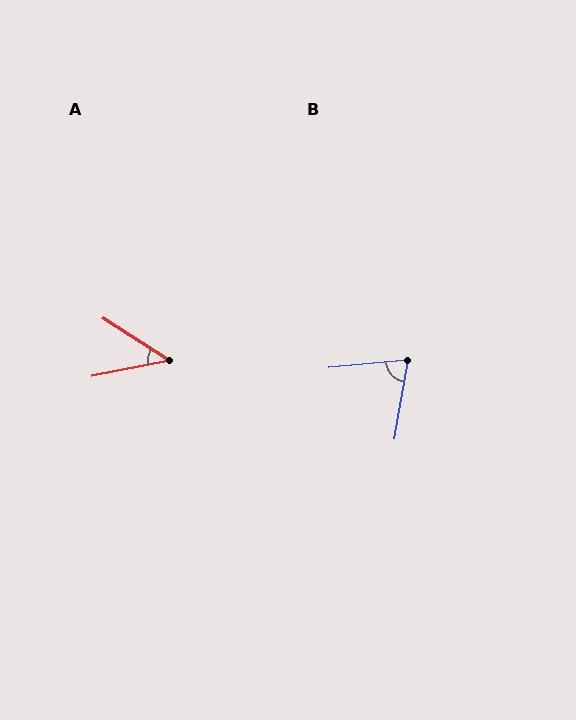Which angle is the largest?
B, at approximately 75 degrees.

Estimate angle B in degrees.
Approximately 75 degrees.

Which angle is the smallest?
A, at approximately 44 degrees.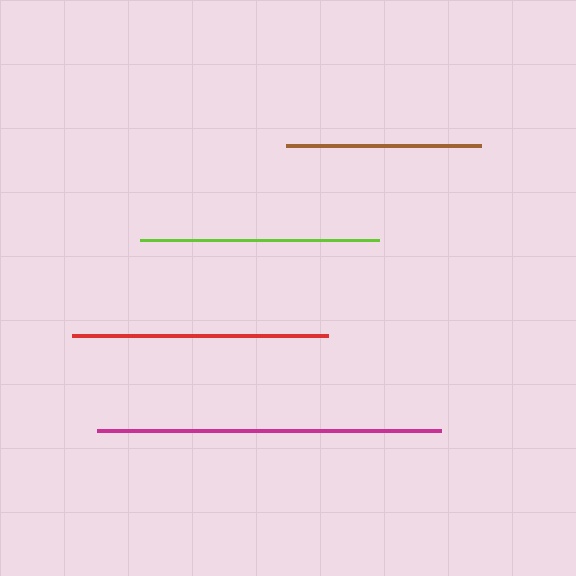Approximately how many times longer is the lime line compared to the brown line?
The lime line is approximately 1.2 times the length of the brown line.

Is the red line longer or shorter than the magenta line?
The magenta line is longer than the red line.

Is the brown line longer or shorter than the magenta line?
The magenta line is longer than the brown line.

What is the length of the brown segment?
The brown segment is approximately 195 pixels long.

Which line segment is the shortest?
The brown line is the shortest at approximately 195 pixels.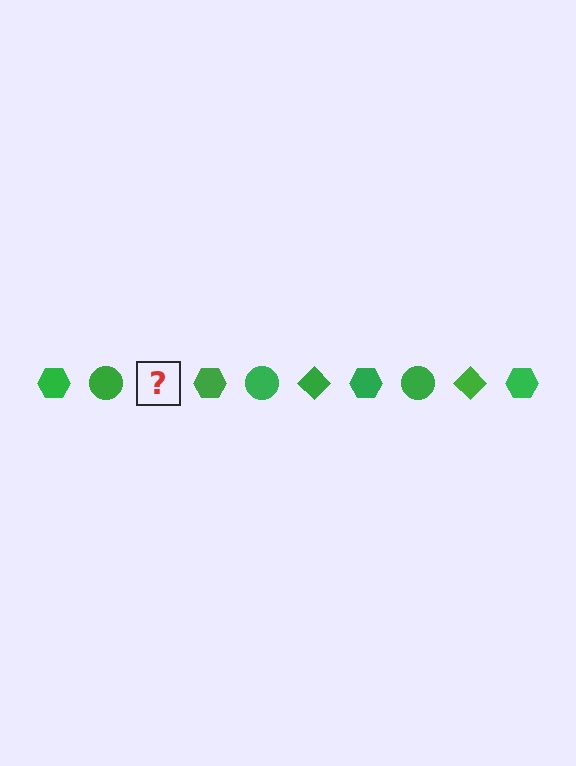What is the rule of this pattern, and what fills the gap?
The rule is that the pattern cycles through hexagon, circle, diamond shapes in green. The gap should be filled with a green diamond.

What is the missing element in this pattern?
The missing element is a green diamond.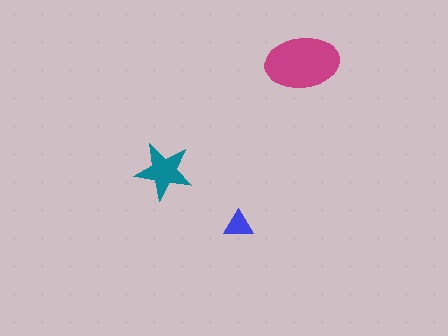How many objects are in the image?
There are 3 objects in the image.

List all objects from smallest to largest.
The blue triangle, the teal star, the magenta ellipse.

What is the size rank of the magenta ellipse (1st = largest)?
1st.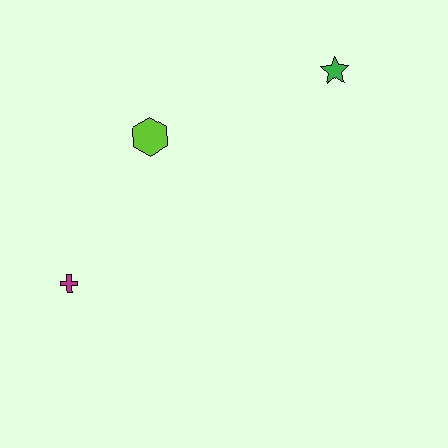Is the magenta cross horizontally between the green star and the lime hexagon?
No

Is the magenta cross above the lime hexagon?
No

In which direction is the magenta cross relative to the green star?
The magenta cross is to the left of the green star.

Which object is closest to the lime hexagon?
The magenta cross is closest to the lime hexagon.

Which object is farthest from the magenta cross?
The green star is farthest from the magenta cross.